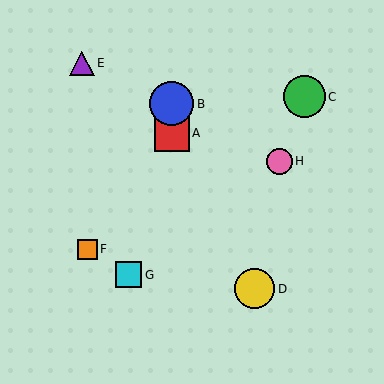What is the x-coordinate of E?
Object E is at x≈82.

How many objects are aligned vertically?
2 objects (A, B) are aligned vertically.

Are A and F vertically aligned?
No, A is at x≈172 and F is at x≈87.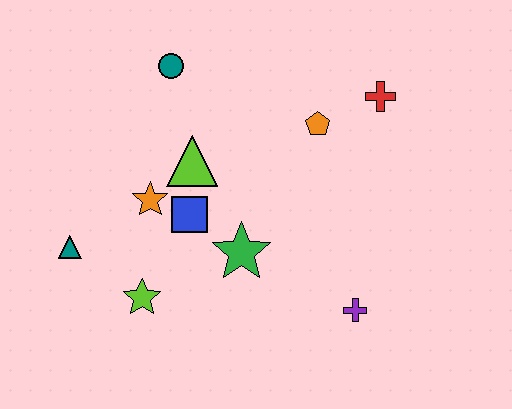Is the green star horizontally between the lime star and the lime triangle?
No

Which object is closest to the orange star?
The blue square is closest to the orange star.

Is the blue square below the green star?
No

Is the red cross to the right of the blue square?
Yes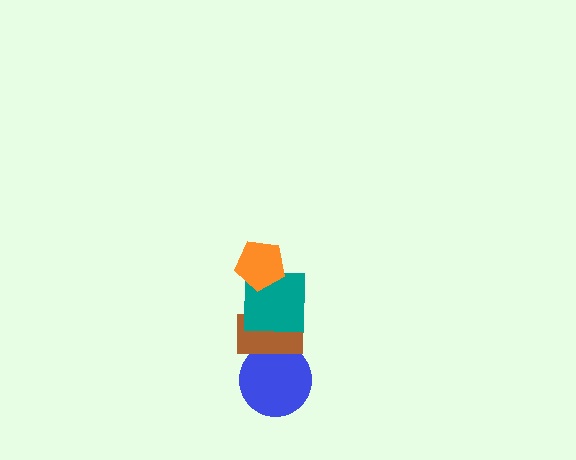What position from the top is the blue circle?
The blue circle is 4th from the top.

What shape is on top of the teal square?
The orange pentagon is on top of the teal square.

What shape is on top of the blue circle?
The brown rectangle is on top of the blue circle.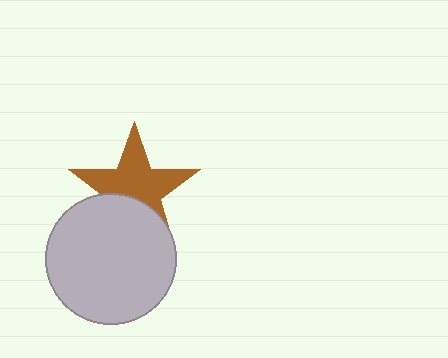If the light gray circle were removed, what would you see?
You would see the complete brown star.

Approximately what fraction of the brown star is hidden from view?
Roughly 36% of the brown star is hidden behind the light gray circle.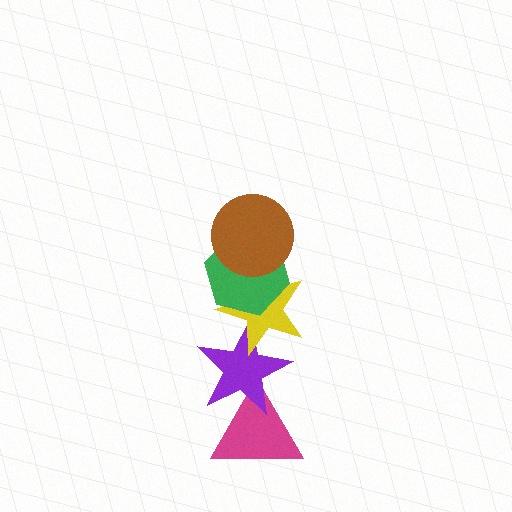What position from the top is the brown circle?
The brown circle is 1st from the top.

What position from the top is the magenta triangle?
The magenta triangle is 5th from the top.